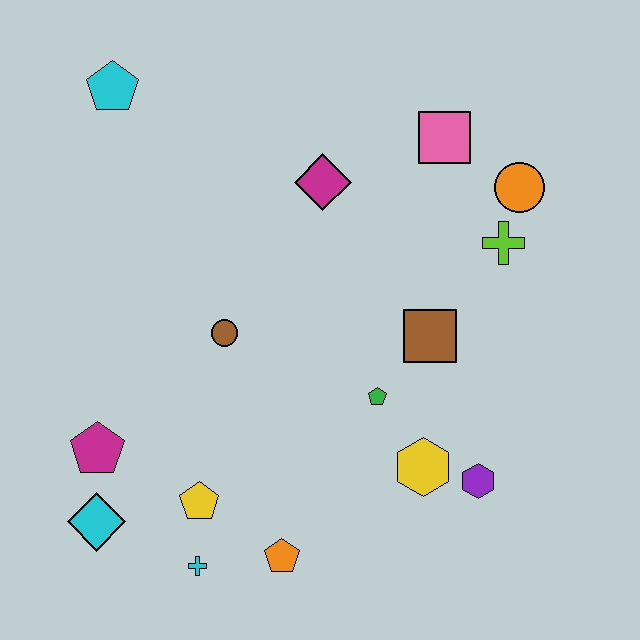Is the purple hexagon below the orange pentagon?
No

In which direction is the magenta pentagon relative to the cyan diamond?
The magenta pentagon is above the cyan diamond.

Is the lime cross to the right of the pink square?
Yes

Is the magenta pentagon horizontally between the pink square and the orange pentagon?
No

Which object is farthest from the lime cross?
The cyan diamond is farthest from the lime cross.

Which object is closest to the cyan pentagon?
The magenta diamond is closest to the cyan pentagon.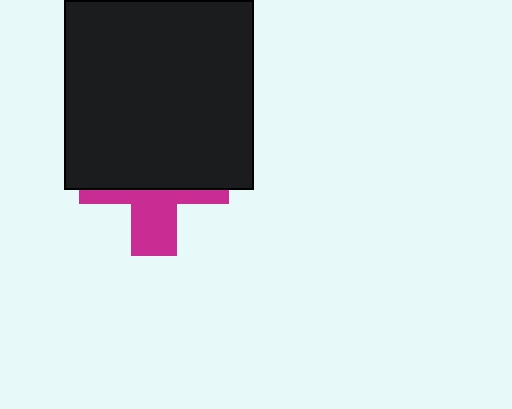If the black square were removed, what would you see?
You would see the complete magenta cross.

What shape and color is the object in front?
The object in front is a black square.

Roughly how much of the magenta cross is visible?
A small part of it is visible (roughly 38%).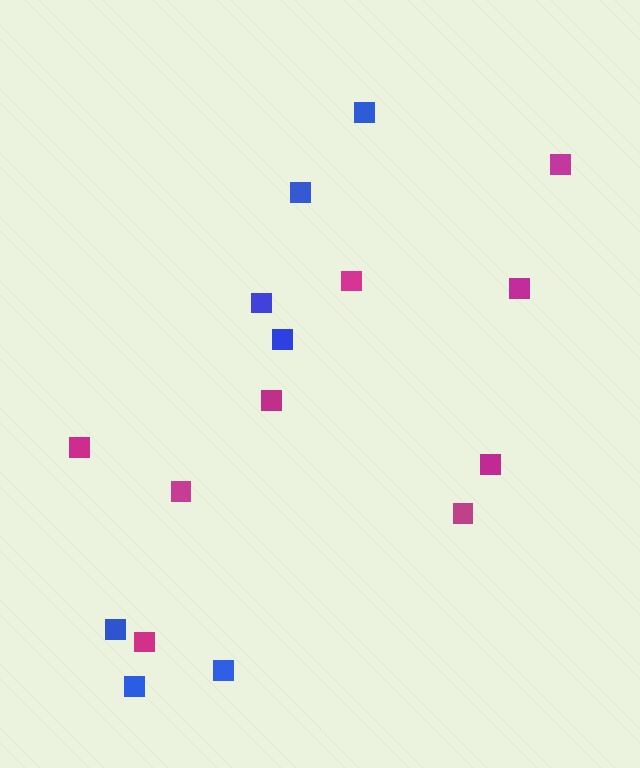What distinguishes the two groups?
There are 2 groups: one group of blue squares (7) and one group of magenta squares (9).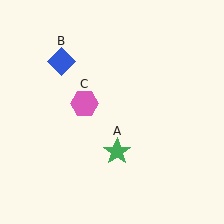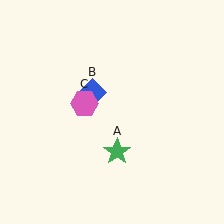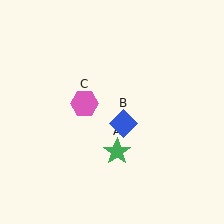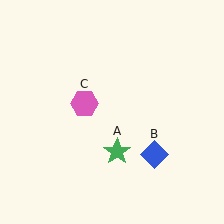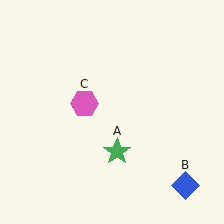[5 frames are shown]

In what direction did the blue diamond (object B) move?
The blue diamond (object B) moved down and to the right.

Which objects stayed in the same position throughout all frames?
Green star (object A) and pink hexagon (object C) remained stationary.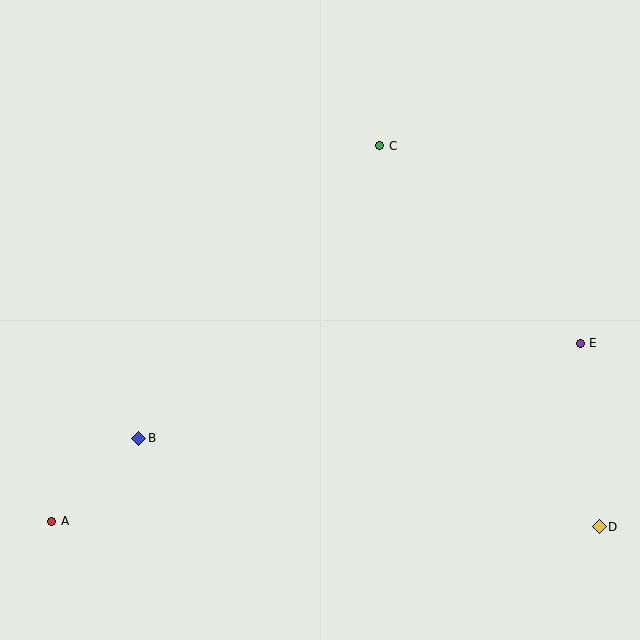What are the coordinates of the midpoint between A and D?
The midpoint between A and D is at (325, 524).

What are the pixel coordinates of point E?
Point E is at (580, 343).